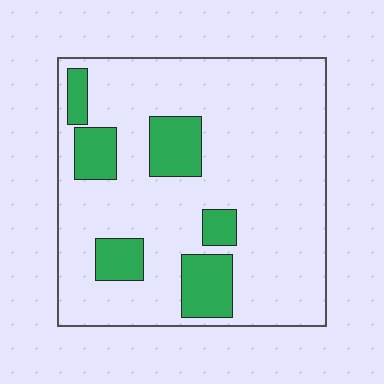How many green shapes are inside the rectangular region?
6.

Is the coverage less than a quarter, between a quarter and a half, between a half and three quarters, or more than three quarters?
Less than a quarter.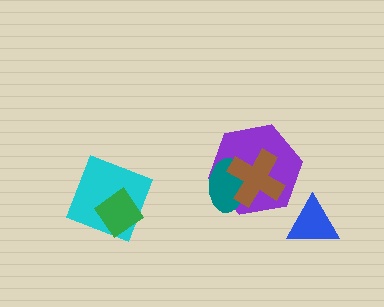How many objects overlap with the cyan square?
1 object overlaps with the cyan square.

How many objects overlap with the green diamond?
1 object overlaps with the green diamond.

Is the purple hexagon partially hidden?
Yes, it is partially covered by another shape.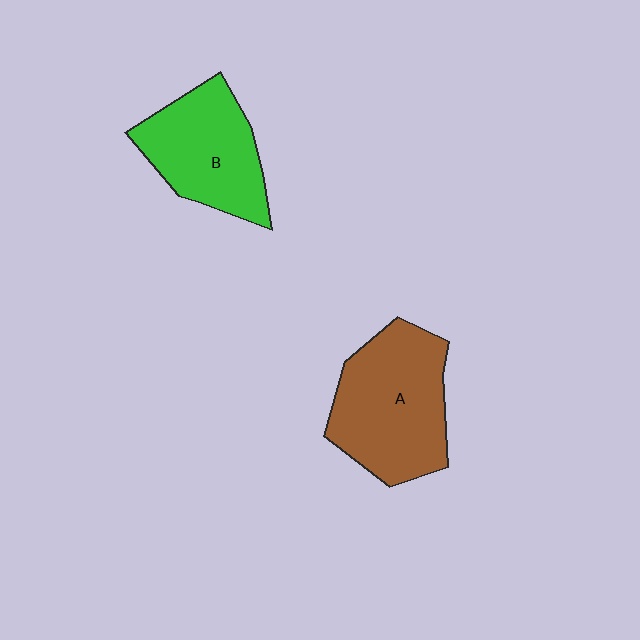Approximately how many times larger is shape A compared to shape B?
Approximately 1.2 times.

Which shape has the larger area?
Shape A (brown).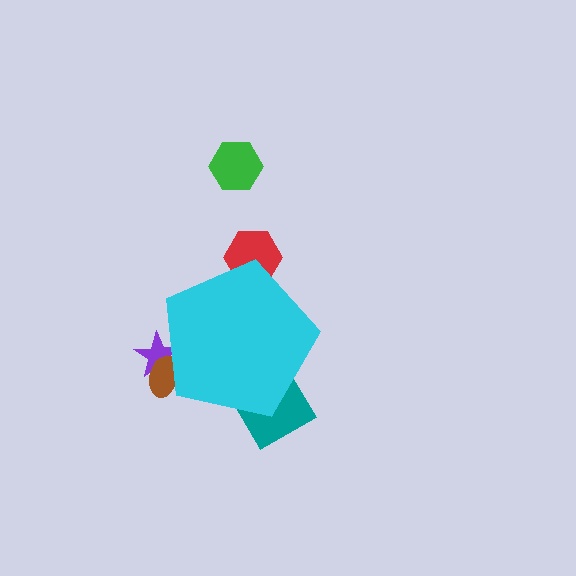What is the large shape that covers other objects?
A cyan pentagon.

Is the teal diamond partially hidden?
Yes, the teal diamond is partially hidden behind the cyan pentagon.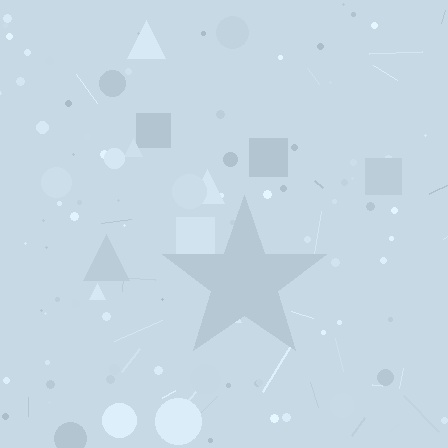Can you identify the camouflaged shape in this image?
The camouflaged shape is a star.